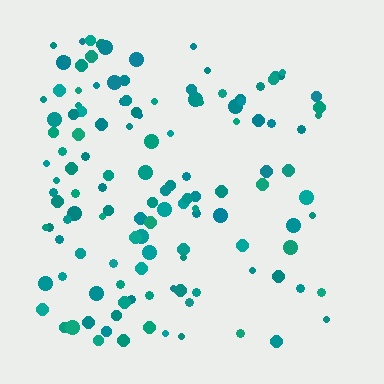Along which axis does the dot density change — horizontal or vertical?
Horizontal.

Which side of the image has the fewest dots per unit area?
The right.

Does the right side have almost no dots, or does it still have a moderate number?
Still a moderate number, just noticeably fewer than the left.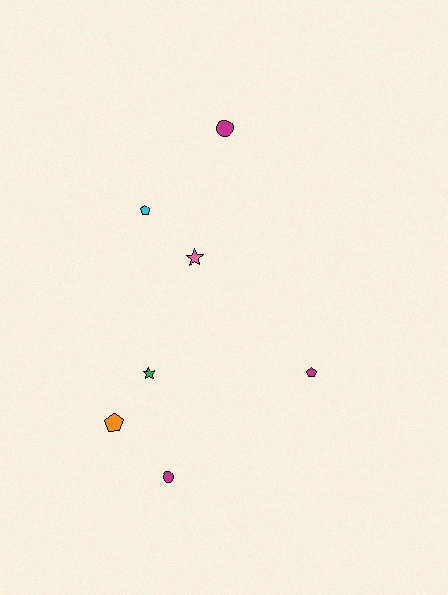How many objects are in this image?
There are 7 objects.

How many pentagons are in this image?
There are 3 pentagons.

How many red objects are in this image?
There are no red objects.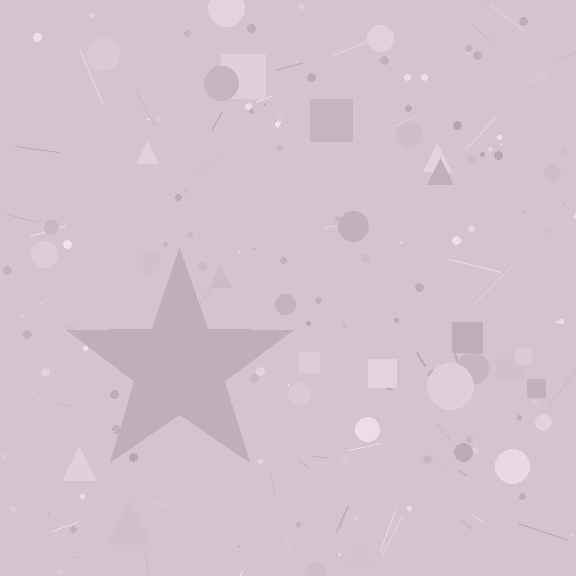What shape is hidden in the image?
A star is hidden in the image.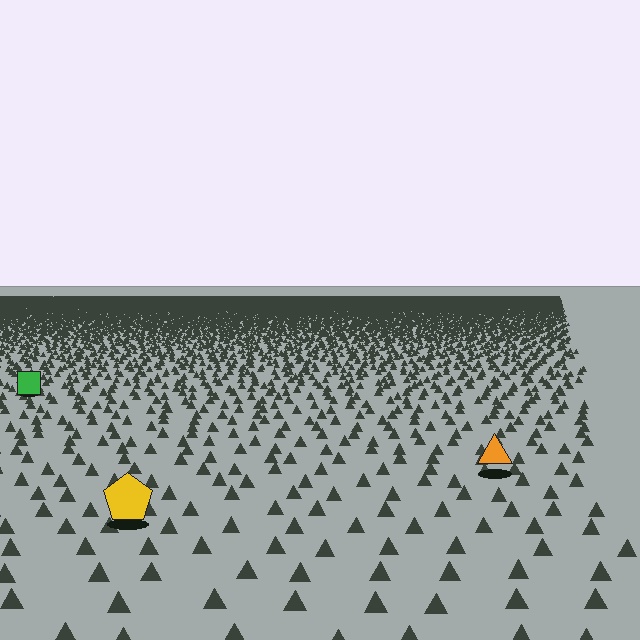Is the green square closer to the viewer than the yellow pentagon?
No. The yellow pentagon is closer — you can tell from the texture gradient: the ground texture is coarser near it.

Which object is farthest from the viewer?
The green square is farthest from the viewer. It appears smaller and the ground texture around it is denser.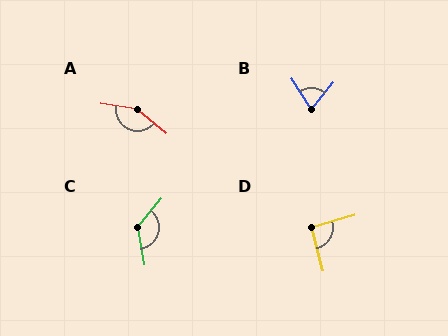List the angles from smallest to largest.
B (72°), D (90°), C (131°), A (149°).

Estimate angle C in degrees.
Approximately 131 degrees.